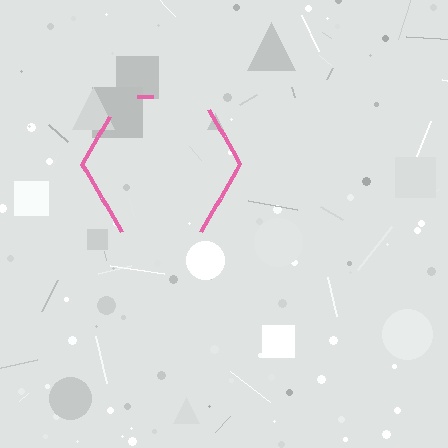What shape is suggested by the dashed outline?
The dashed outline suggests a hexagon.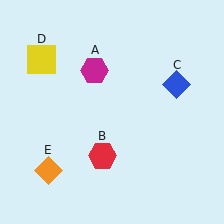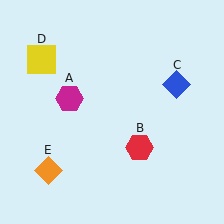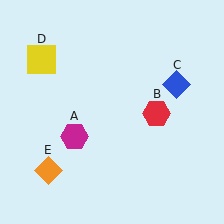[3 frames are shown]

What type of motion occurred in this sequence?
The magenta hexagon (object A), red hexagon (object B) rotated counterclockwise around the center of the scene.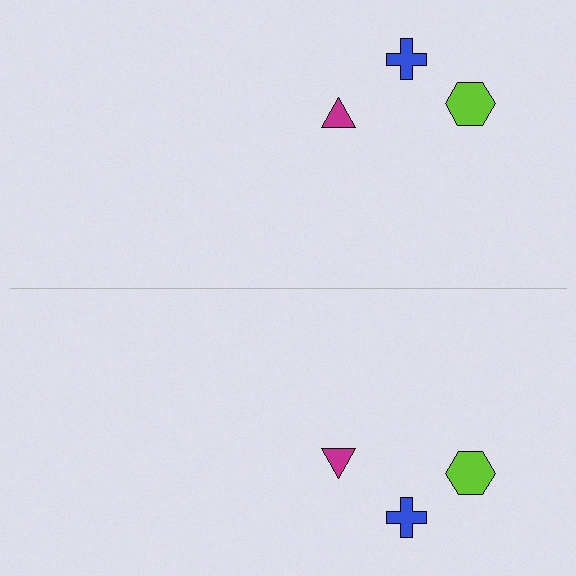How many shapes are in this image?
There are 6 shapes in this image.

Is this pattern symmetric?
Yes, this pattern has bilateral (reflection) symmetry.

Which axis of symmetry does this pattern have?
The pattern has a horizontal axis of symmetry running through the center of the image.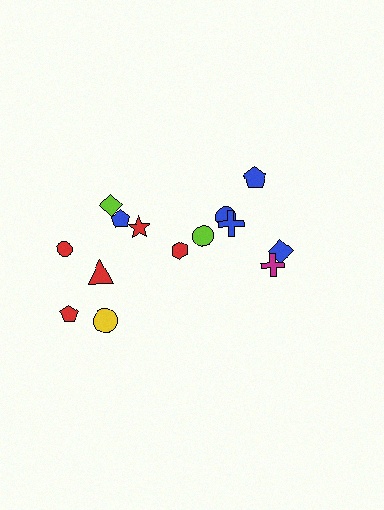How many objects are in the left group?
There are 8 objects.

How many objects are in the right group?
There are 6 objects.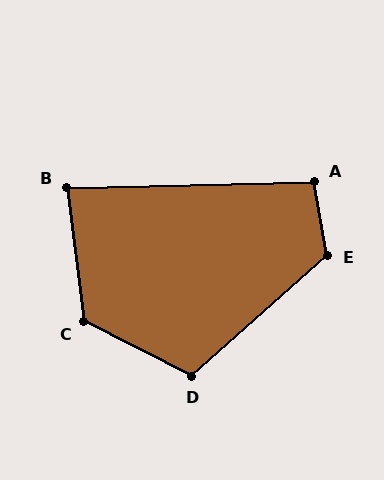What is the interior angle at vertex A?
Approximately 98 degrees (obtuse).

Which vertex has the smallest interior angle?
B, at approximately 84 degrees.